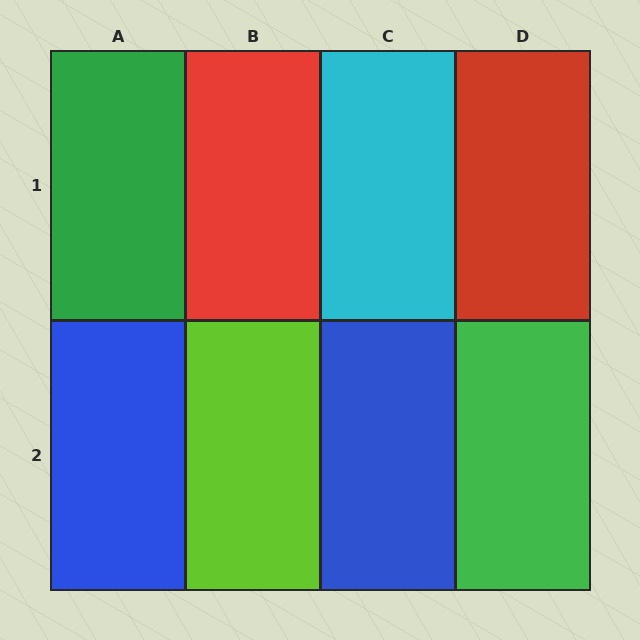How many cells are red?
2 cells are red.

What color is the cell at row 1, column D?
Red.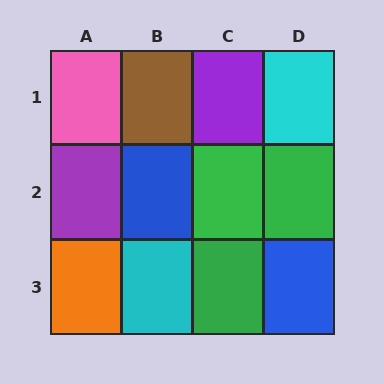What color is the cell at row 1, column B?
Brown.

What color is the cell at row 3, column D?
Blue.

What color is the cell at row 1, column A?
Pink.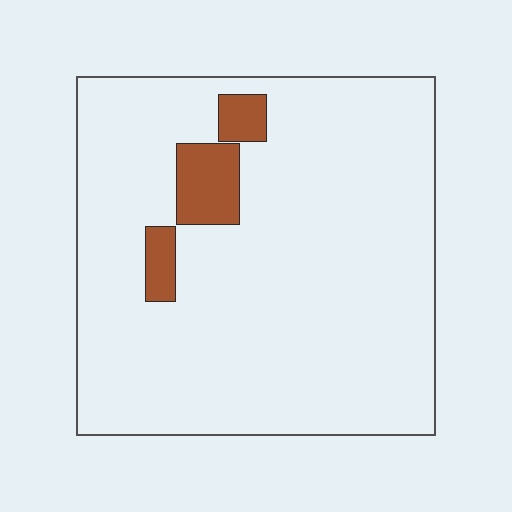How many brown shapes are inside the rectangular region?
3.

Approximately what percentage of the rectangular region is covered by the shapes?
Approximately 10%.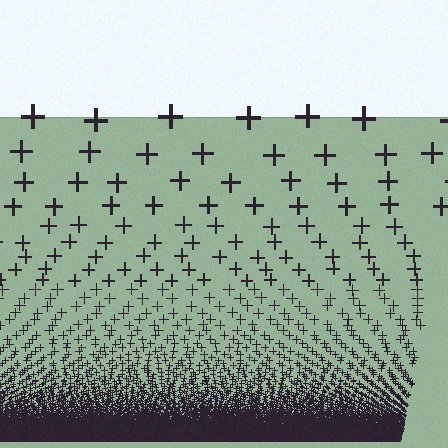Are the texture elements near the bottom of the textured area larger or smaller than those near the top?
Smaller. The gradient is inverted — elements near the bottom are smaller and denser.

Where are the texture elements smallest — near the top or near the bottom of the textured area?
Near the bottom.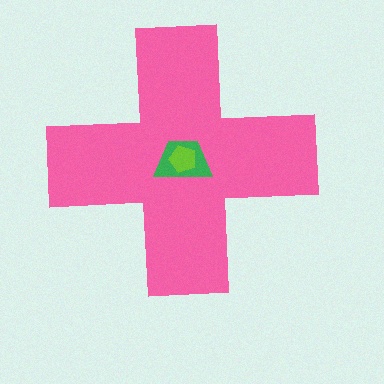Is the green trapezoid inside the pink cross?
Yes.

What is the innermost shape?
The lime pentagon.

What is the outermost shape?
The pink cross.